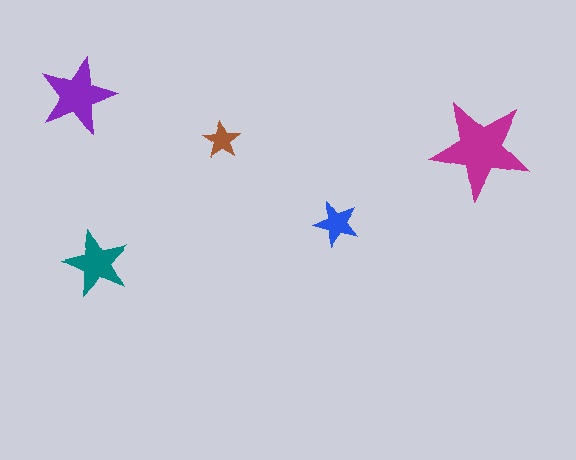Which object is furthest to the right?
The magenta star is rightmost.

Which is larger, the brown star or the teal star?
The teal one.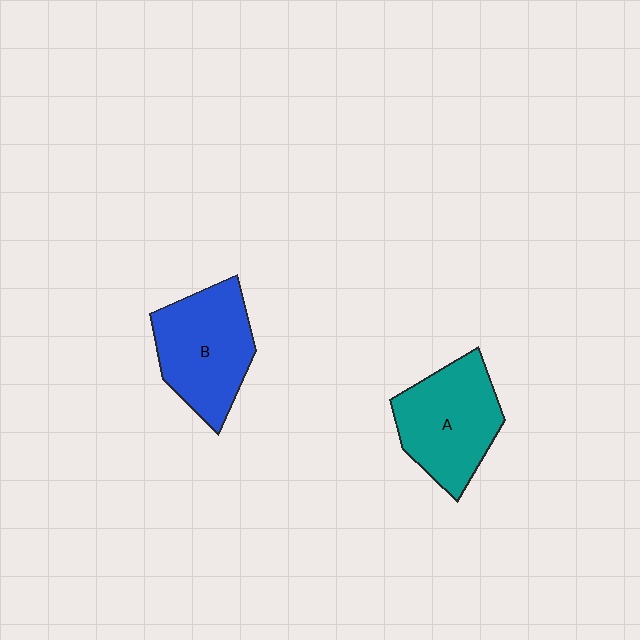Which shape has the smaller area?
Shape A (teal).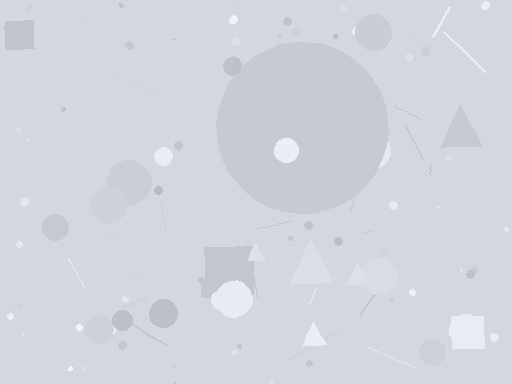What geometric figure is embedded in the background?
A circle is embedded in the background.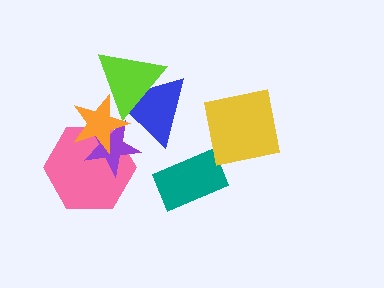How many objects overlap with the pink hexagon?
2 objects overlap with the pink hexagon.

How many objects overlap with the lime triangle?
2 objects overlap with the lime triangle.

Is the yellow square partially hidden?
No, no other shape covers it.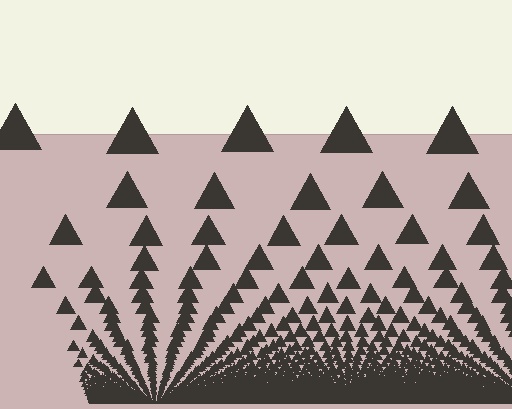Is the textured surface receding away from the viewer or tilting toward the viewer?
The surface appears to tilt toward the viewer. Texture elements get larger and sparser toward the top.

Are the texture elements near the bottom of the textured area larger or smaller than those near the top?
Smaller. The gradient is inverted — elements near the bottom are smaller and denser.